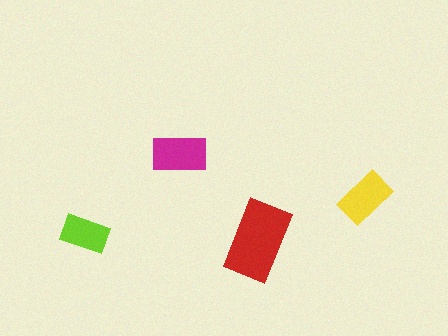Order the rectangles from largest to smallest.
the red one, the magenta one, the yellow one, the lime one.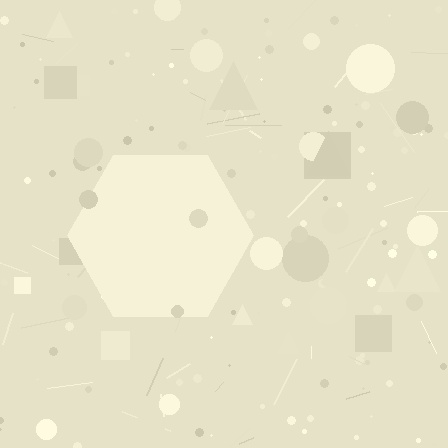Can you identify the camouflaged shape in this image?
The camouflaged shape is a hexagon.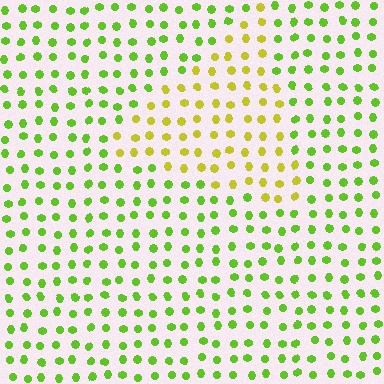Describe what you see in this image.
The image is filled with small lime elements in a uniform arrangement. A triangle-shaped region is visible where the elements are tinted to a slightly different hue, forming a subtle color boundary.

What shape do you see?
I see a triangle.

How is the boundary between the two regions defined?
The boundary is defined purely by a slight shift in hue (about 38 degrees). Spacing, size, and orientation are identical on both sides.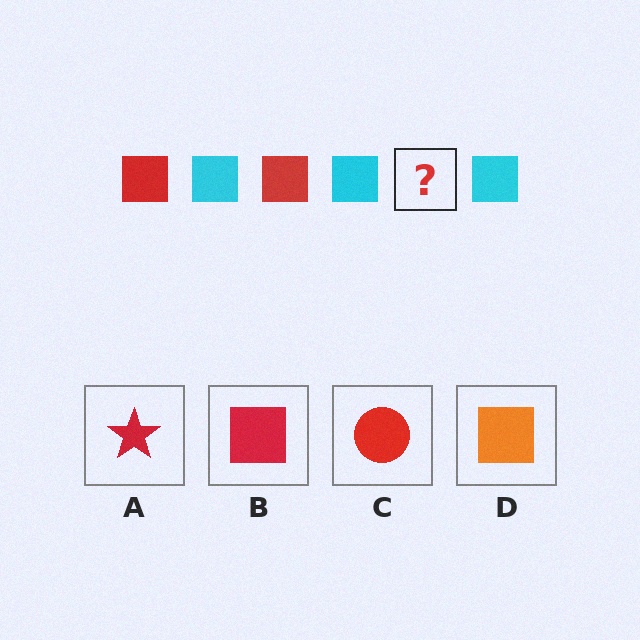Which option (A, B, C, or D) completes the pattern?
B.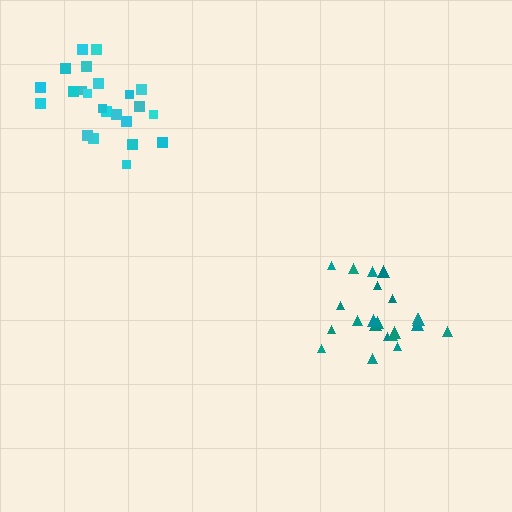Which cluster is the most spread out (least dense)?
Cyan.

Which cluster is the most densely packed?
Teal.